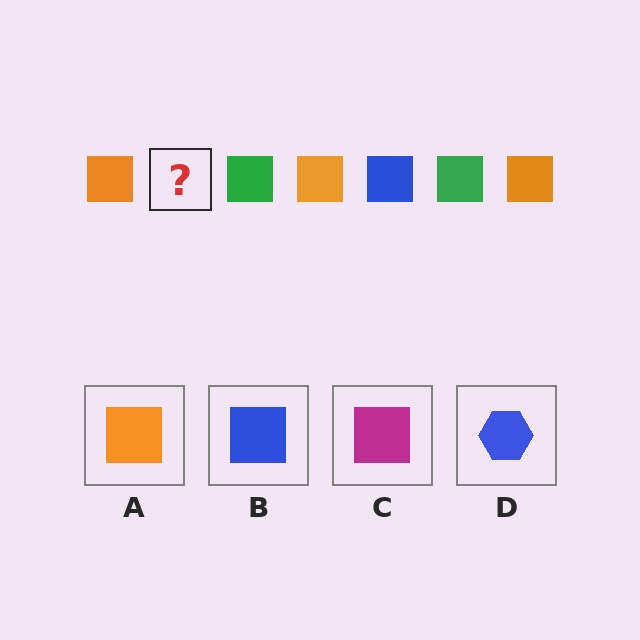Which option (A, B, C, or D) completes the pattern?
B.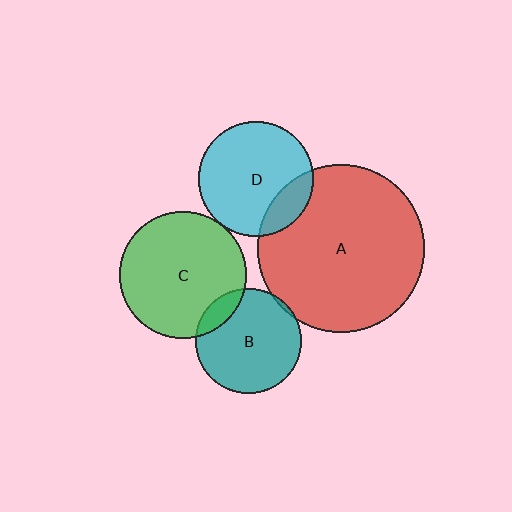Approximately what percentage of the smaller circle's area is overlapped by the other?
Approximately 20%.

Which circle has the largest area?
Circle A (red).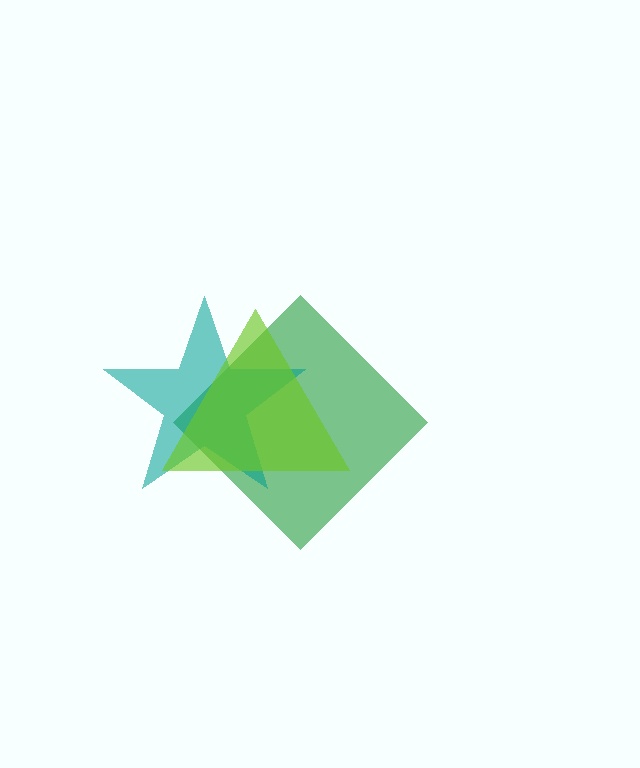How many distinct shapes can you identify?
There are 3 distinct shapes: a green diamond, a teal star, a lime triangle.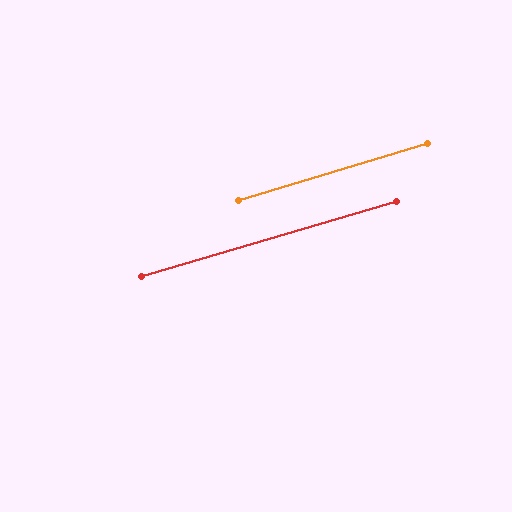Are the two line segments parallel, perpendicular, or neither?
Parallel — their directions differ by only 0.4°.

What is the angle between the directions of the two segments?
Approximately 0 degrees.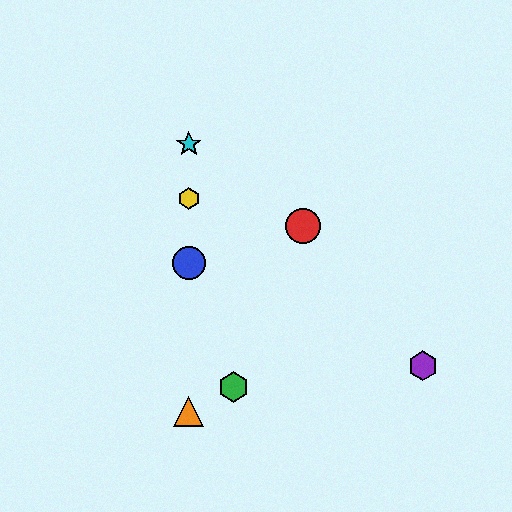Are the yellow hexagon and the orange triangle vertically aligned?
Yes, both are at x≈189.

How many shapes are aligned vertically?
4 shapes (the blue circle, the yellow hexagon, the orange triangle, the cyan star) are aligned vertically.